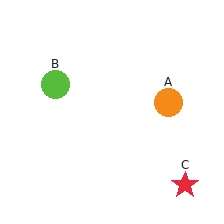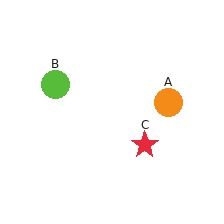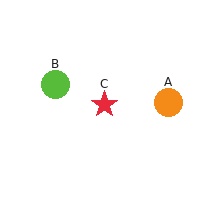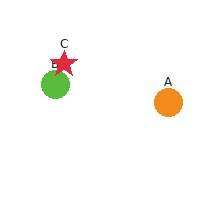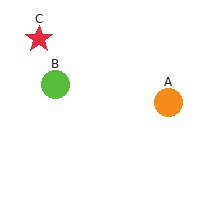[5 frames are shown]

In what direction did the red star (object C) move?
The red star (object C) moved up and to the left.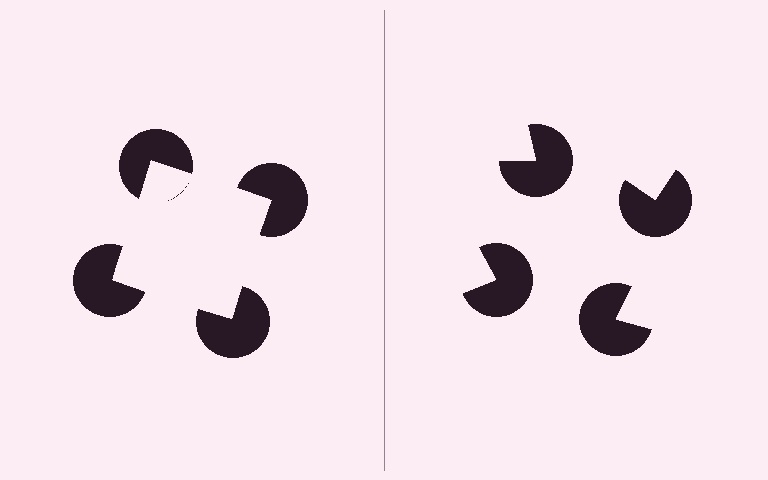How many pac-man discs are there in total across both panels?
8 — 4 on each side.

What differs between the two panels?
The pac-man discs are positioned identically on both sides; only the wedge orientations differ. On the left they align to a square; on the right they are misaligned.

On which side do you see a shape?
An illusory square appears on the left side. On the right side the wedge cuts are rotated, so no coherent shape forms.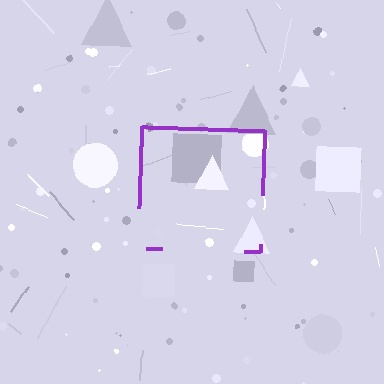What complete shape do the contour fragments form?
The contour fragments form a square.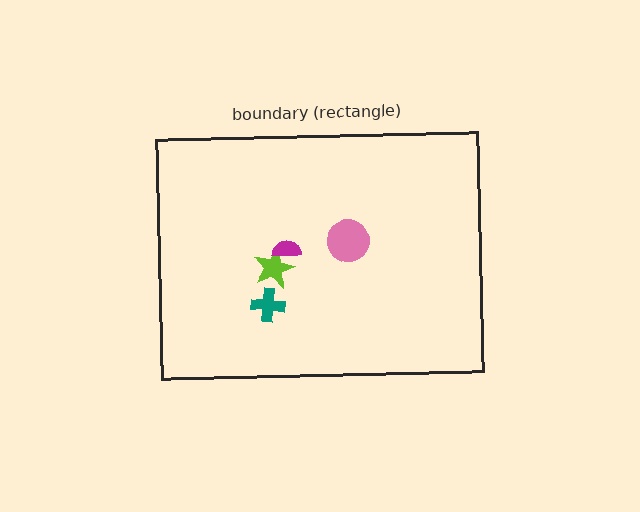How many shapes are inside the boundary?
4 inside, 0 outside.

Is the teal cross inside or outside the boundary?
Inside.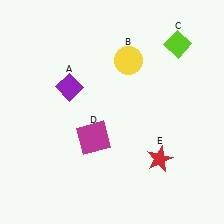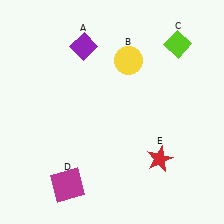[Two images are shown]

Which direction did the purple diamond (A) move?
The purple diamond (A) moved up.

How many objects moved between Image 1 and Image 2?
2 objects moved between the two images.